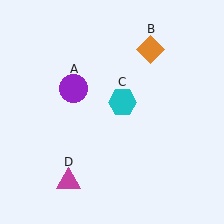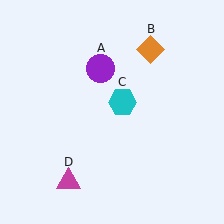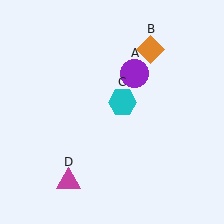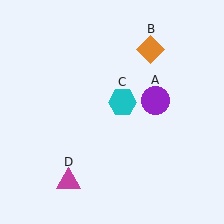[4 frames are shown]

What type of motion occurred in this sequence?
The purple circle (object A) rotated clockwise around the center of the scene.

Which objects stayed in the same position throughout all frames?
Orange diamond (object B) and cyan hexagon (object C) and magenta triangle (object D) remained stationary.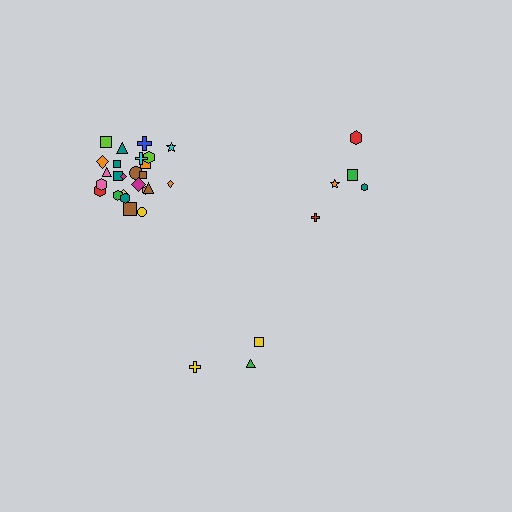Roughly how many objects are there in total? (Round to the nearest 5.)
Roughly 35 objects in total.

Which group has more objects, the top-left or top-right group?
The top-left group.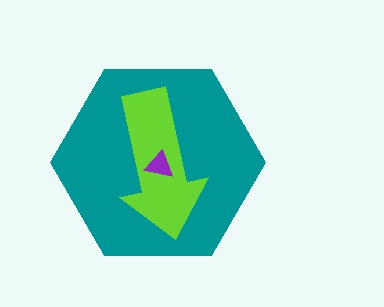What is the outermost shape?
The teal hexagon.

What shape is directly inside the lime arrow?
The purple triangle.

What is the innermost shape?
The purple triangle.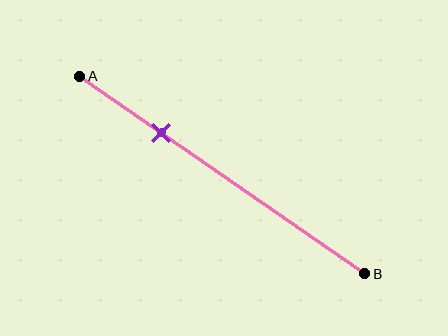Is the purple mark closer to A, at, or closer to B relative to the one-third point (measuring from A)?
The purple mark is closer to point A than the one-third point of segment AB.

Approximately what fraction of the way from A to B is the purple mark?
The purple mark is approximately 30% of the way from A to B.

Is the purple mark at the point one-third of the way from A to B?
No, the mark is at about 30% from A, not at the 33% one-third point.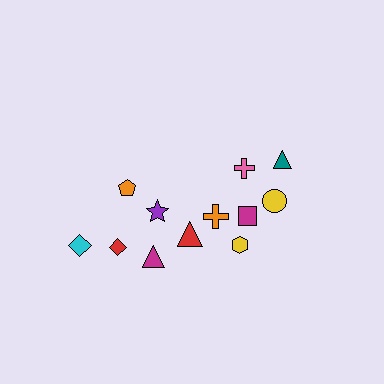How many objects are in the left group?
There are 5 objects.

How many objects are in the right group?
There are 7 objects.